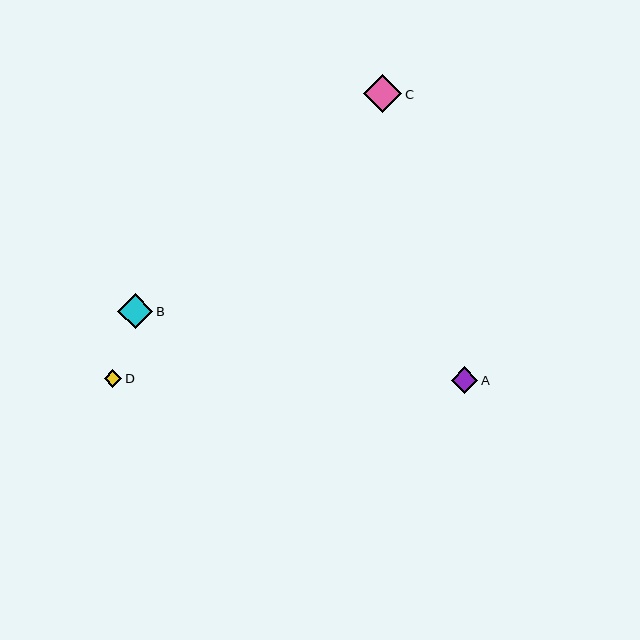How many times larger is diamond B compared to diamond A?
Diamond B is approximately 1.3 times the size of diamond A.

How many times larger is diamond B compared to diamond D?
Diamond B is approximately 2.0 times the size of diamond D.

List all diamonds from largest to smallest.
From largest to smallest: C, B, A, D.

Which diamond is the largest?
Diamond C is the largest with a size of approximately 38 pixels.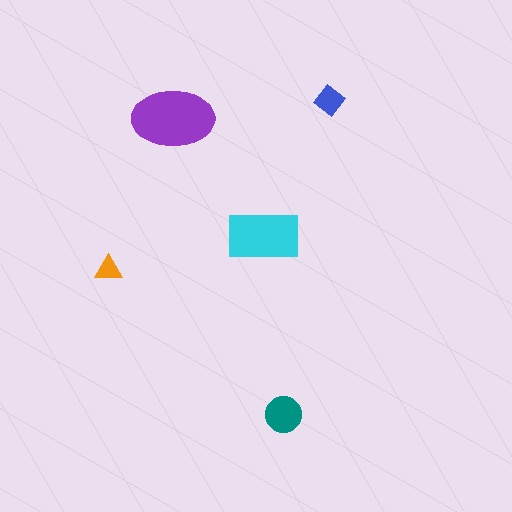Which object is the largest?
The purple ellipse.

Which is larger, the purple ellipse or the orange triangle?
The purple ellipse.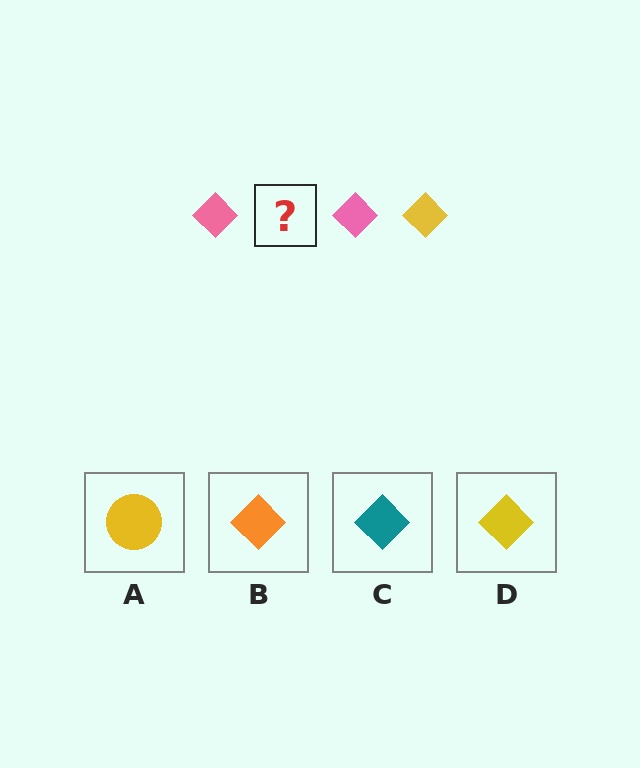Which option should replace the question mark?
Option D.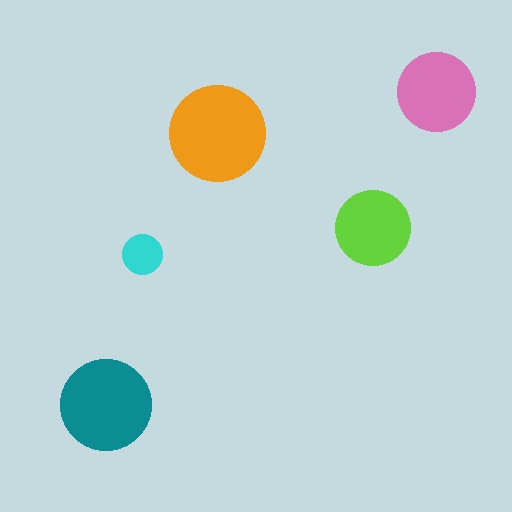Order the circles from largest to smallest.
the orange one, the teal one, the pink one, the lime one, the cyan one.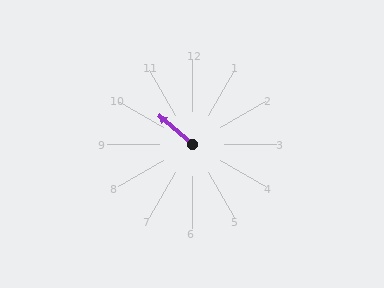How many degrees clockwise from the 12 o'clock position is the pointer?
Approximately 311 degrees.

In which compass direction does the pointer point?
Northwest.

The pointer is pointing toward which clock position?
Roughly 10 o'clock.